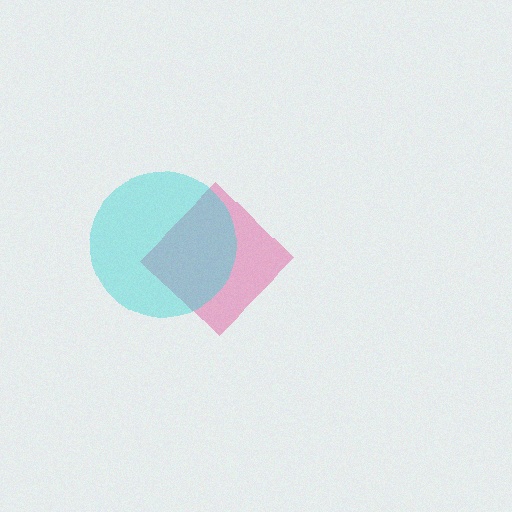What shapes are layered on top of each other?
The layered shapes are: a pink diamond, a cyan circle.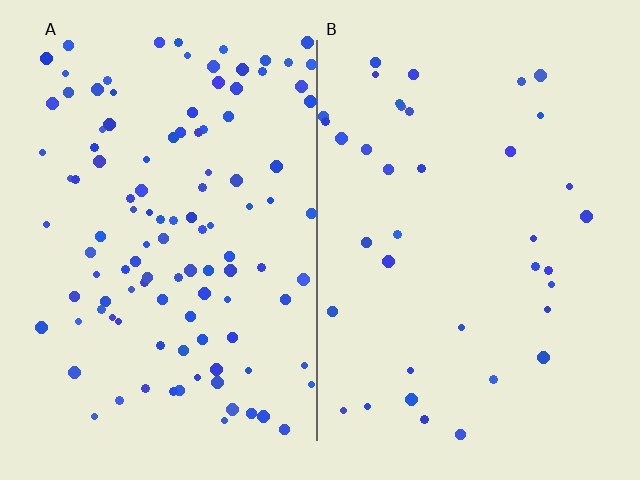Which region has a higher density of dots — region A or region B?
A (the left).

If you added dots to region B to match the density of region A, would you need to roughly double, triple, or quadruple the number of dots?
Approximately triple.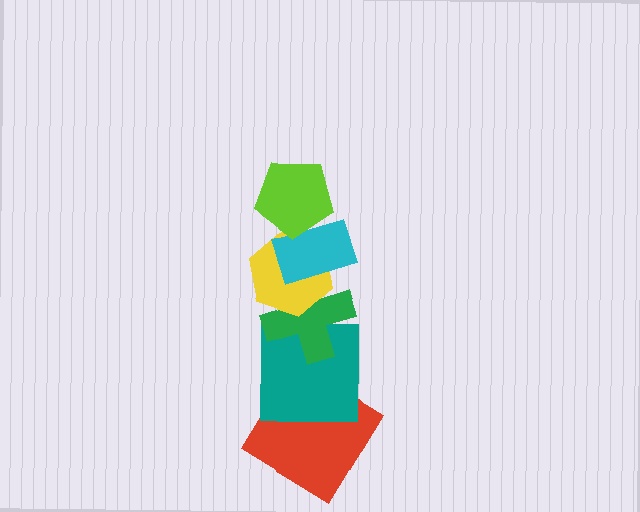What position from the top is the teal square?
The teal square is 5th from the top.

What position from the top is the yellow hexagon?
The yellow hexagon is 3rd from the top.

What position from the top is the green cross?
The green cross is 4th from the top.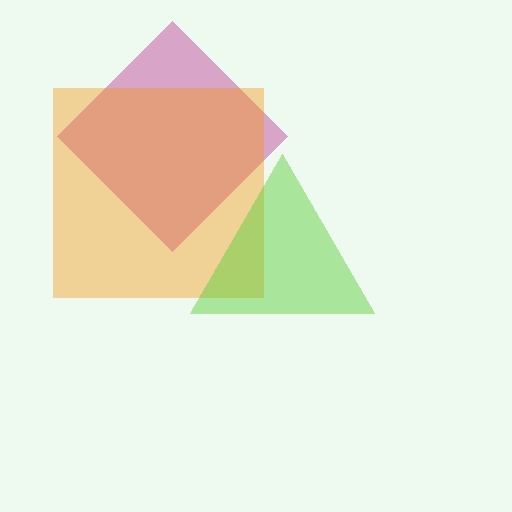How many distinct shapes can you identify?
There are 3 distinct shapes: a magenta diamond, an orange square, a lime triangle.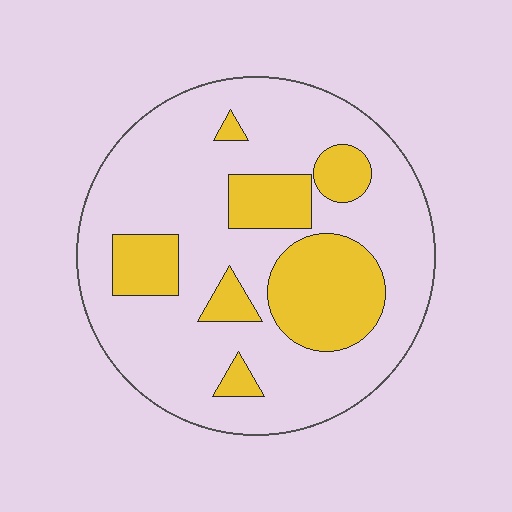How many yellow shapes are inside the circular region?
7.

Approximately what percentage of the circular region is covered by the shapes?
Approximately 25%.